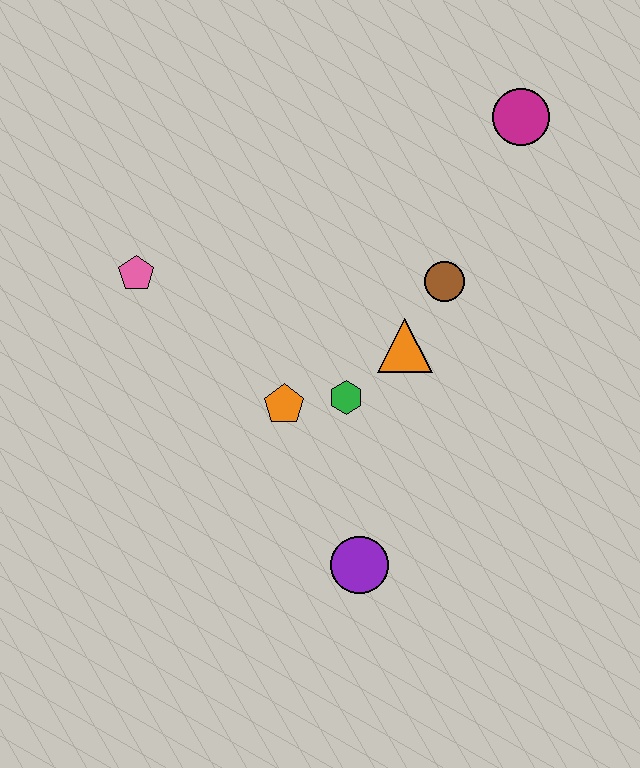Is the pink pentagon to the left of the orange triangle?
Yes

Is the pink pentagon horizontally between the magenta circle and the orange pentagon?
No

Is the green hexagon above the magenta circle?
No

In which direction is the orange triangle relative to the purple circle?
The orange triangle is above the purple circle.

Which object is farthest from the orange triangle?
The pink pentagon is farthest from the orange triangle.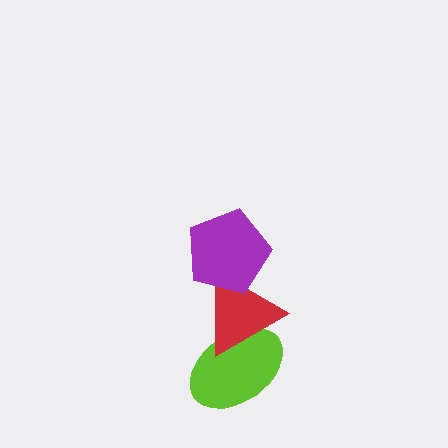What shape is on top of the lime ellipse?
The red triangle is on top of the lime ellipse.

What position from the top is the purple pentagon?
The purple pentagon is 1st from the top.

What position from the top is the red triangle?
The red triangle is 2nd from the top.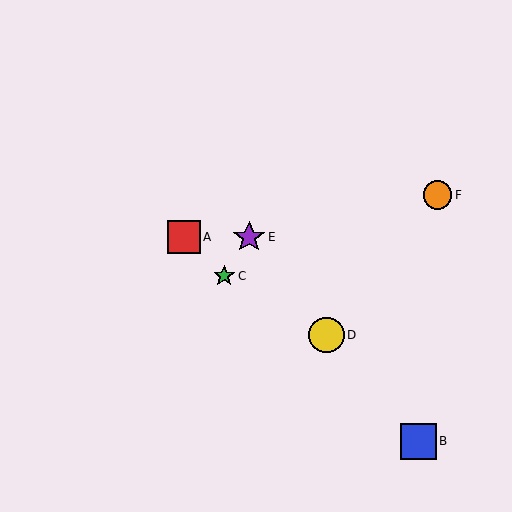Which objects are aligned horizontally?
Objects A, E are aligned horizontally.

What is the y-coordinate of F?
Object F is at y≈195.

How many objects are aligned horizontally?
2 objects (A, E) are aligned horizontally.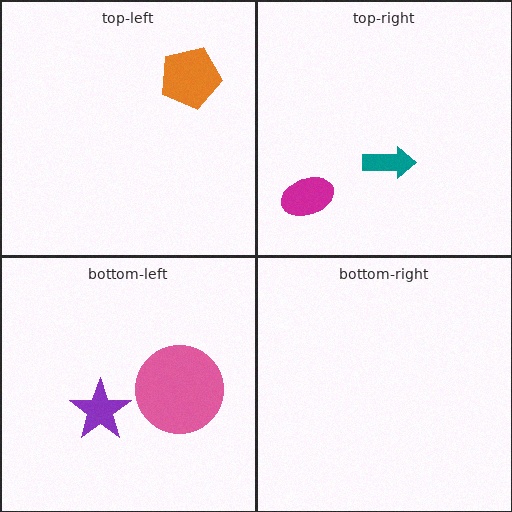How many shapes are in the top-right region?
2.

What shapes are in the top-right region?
The teal arrow, the magenta ellipse.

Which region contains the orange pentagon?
The top-left region.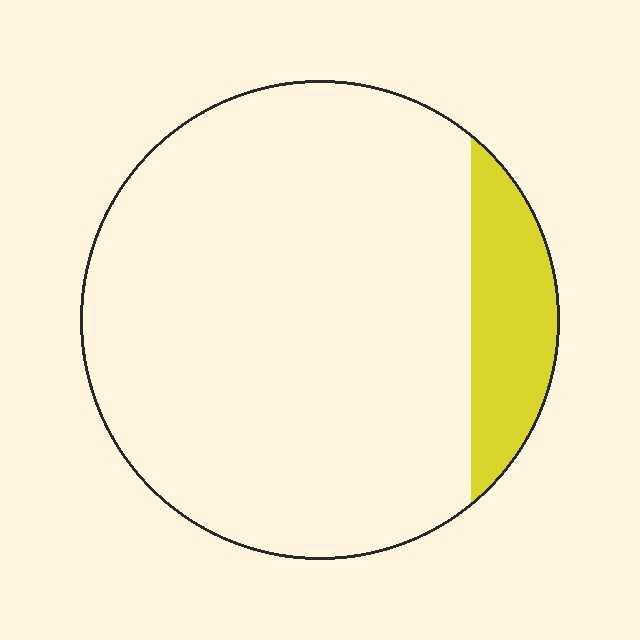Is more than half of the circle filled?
No.